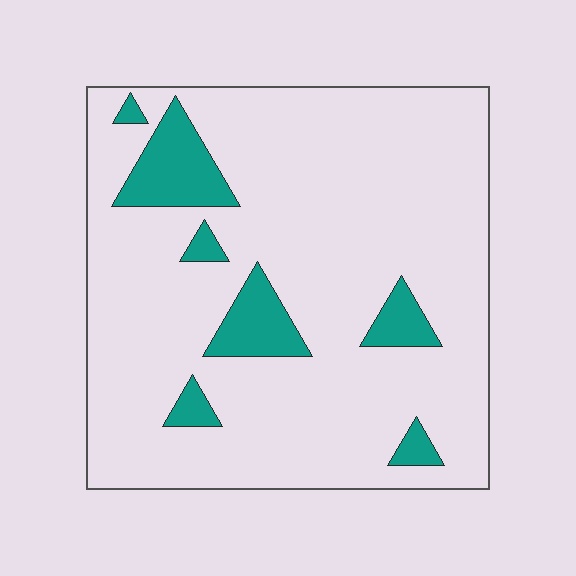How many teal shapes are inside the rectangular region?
7.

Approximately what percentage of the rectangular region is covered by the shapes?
Approximately 15%.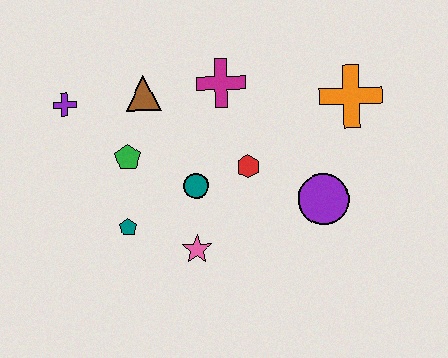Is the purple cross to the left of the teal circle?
Yes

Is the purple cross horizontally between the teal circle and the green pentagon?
No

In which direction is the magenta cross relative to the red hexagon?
The magenta cross is above the red hexagon.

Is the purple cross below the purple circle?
No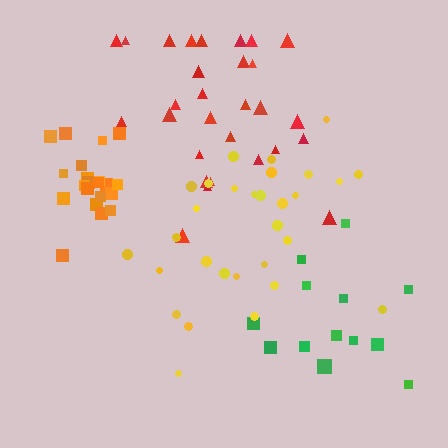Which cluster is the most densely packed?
Orange.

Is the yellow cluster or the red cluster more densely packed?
Yellow.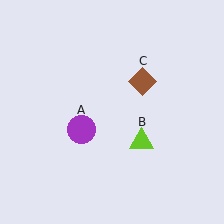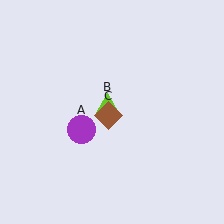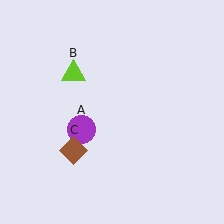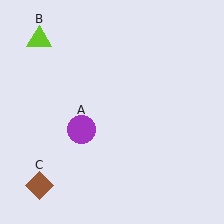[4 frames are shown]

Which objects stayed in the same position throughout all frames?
Purple circle (object A) remained stationary.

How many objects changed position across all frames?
2 objects changed position: lime triangle (object B), brown diamond (object C).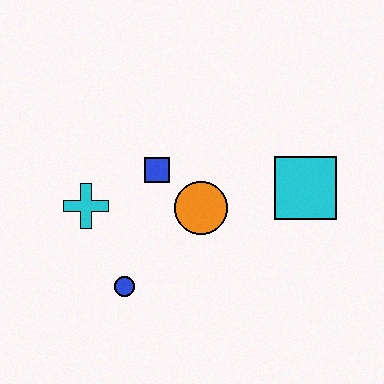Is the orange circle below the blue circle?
No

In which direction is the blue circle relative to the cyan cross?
The blue circle is below the cyan cross.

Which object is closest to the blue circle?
The cyan cross is closest to the blue circle.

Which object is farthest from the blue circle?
The cyan square is farthest from the blue circle.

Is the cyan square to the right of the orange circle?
Yes